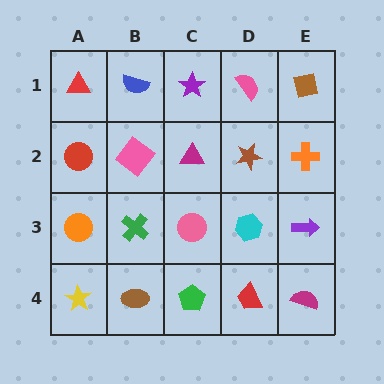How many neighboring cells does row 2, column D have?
4.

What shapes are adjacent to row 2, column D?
A pink semicircle (row 1, column D), a cyan hexagon (row 3, column D), a magenta triangle (row 2, column C), an orange cross (row 2, column E).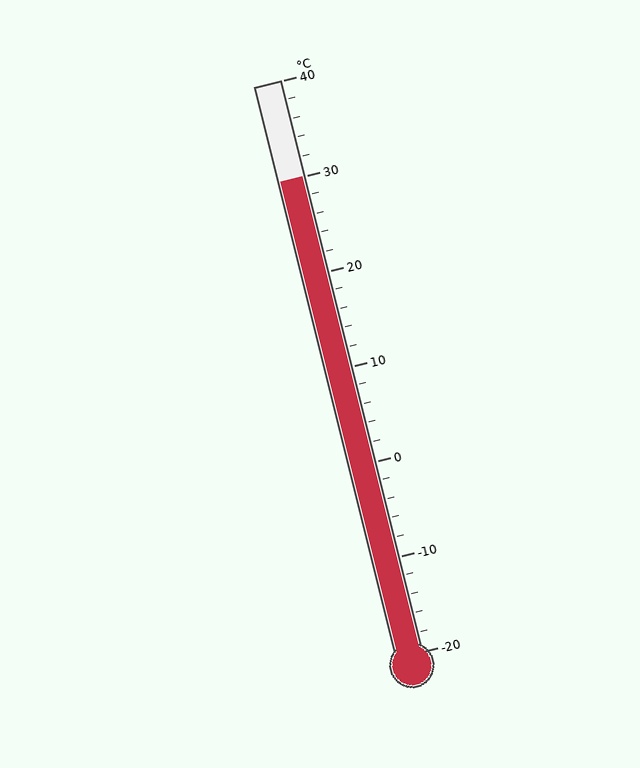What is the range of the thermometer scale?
The thermometer scale ranges from -20°C to 40°C.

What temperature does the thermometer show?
The thermometer shows approximately 30°C.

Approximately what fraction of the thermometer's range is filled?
The thermometer is filled to approximately 85% of its range.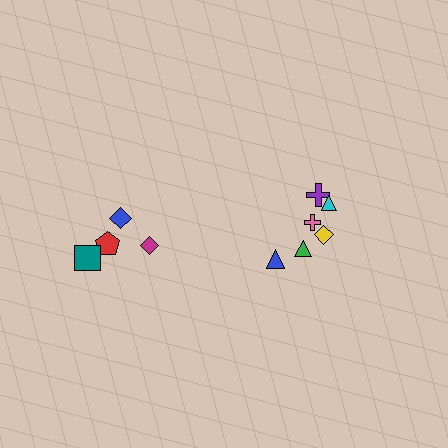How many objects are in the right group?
There are 6 objects.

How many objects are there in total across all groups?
There are 10 objects.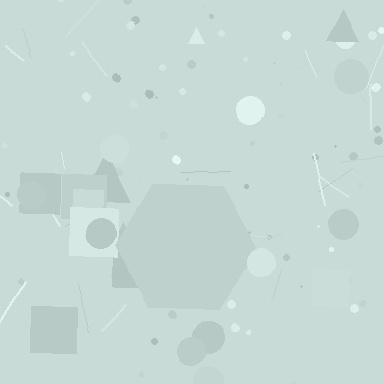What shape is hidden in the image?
A hexagon is hidden in the image.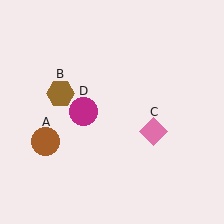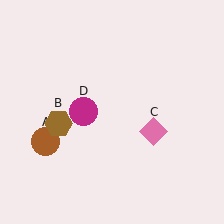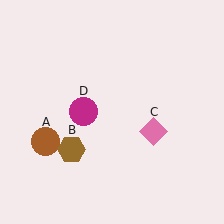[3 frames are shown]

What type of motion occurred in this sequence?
The brown hexagon (object B) rotated counterclockwise around the center of the scene.